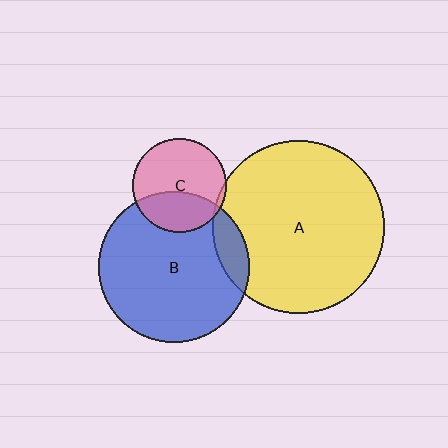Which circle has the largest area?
Circle A (yellow).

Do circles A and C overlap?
Yes.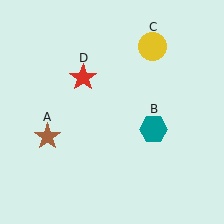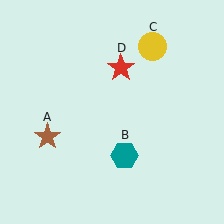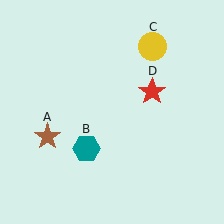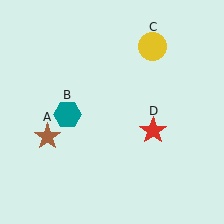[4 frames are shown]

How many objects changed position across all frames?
2 objects changed position: teal hexagon (object B), red star (object D).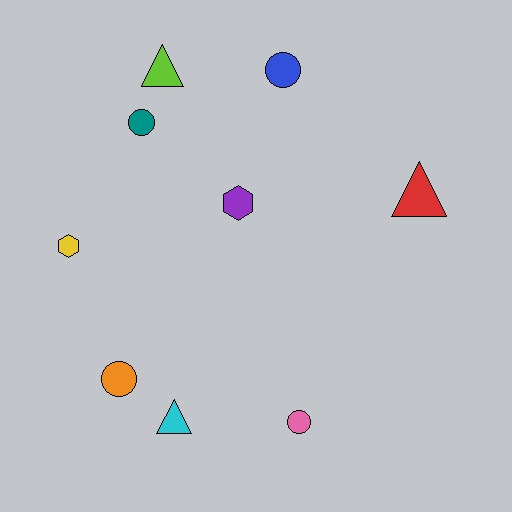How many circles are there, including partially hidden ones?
There are 4 circles.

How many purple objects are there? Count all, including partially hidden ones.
There is 1 purple object.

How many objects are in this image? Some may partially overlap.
There are 9 objects.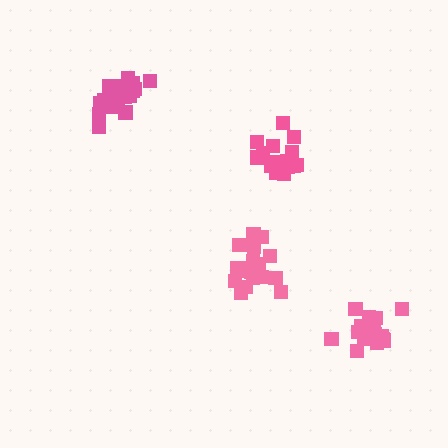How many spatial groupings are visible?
There are 4 spatial groupings.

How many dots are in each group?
Group 1: 18 dots, Group 2: 18 dots, Group 3: 19 dots, Group 4: 18 dots (73 total).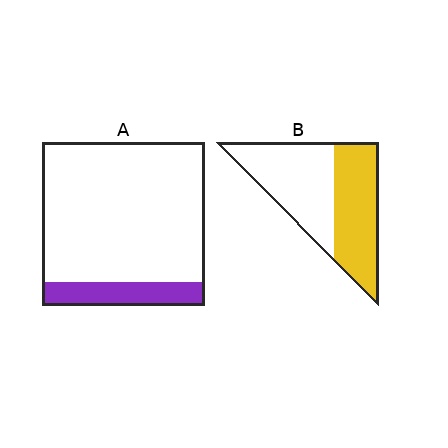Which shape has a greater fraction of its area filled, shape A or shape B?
Shape B.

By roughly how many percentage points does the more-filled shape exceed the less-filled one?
By roughly 35 percentage points (B over A).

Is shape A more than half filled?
No.